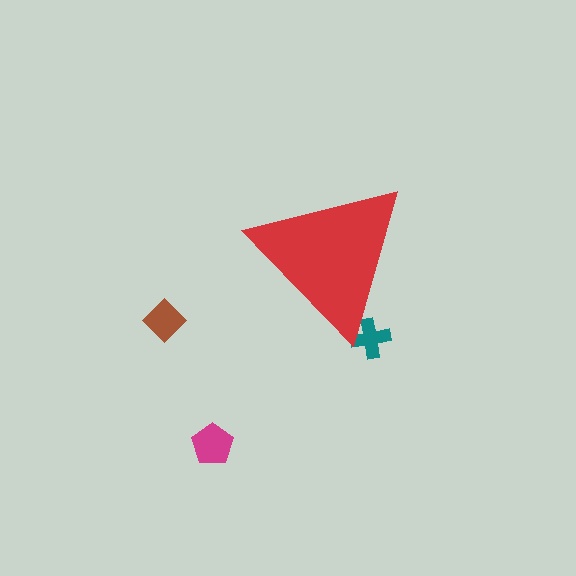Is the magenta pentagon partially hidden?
No, the magenta pentagon is fully visible.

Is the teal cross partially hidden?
Yes, the teal cross is partially hidden behind the red triangle.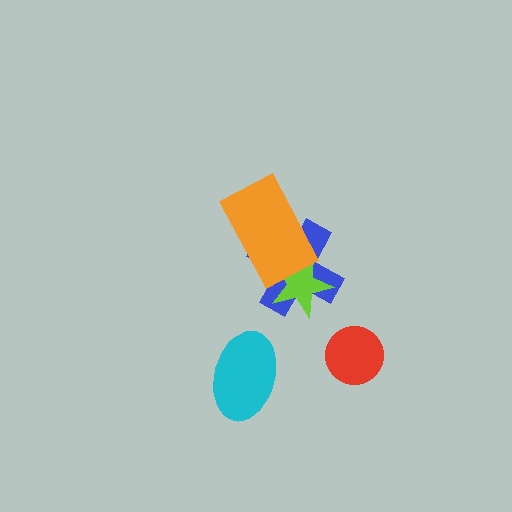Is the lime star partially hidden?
Yes, it is partially covered by another shape.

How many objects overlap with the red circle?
0 objects overlap with the red circle.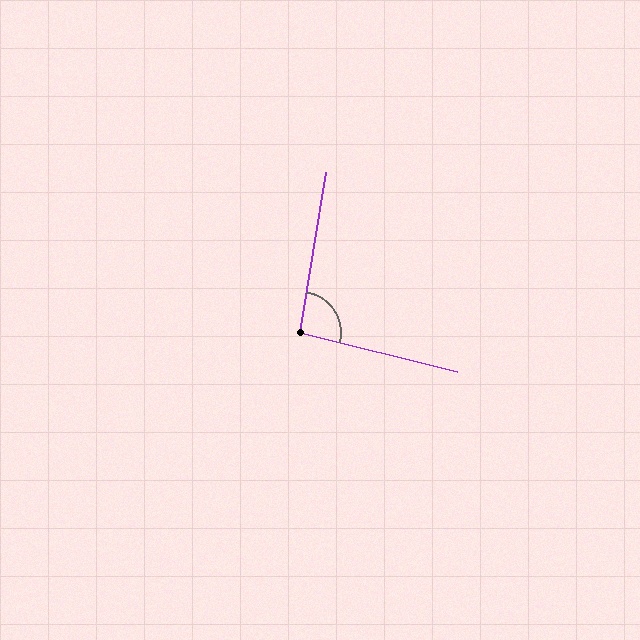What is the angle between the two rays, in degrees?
Approximately 94 degrees.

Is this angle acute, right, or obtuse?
It is approximately a right angle.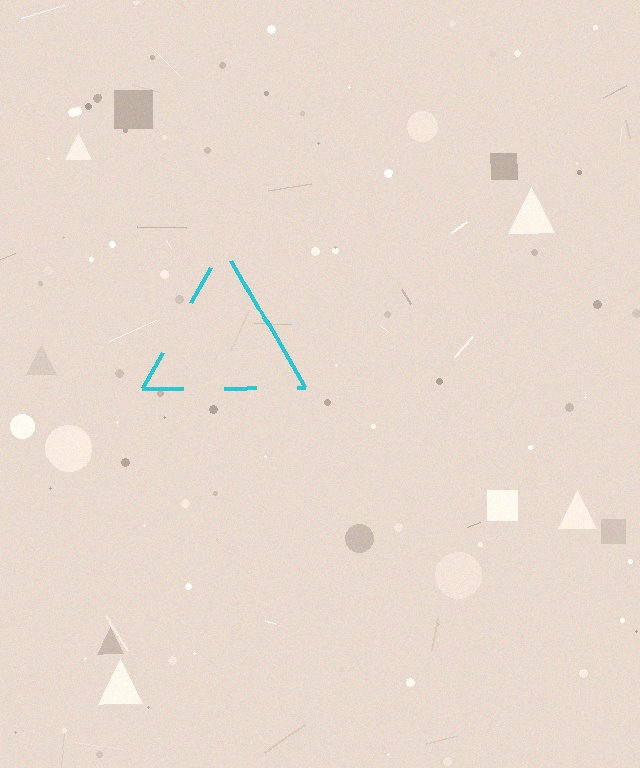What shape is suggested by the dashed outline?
The dashed outline suggests a triangle.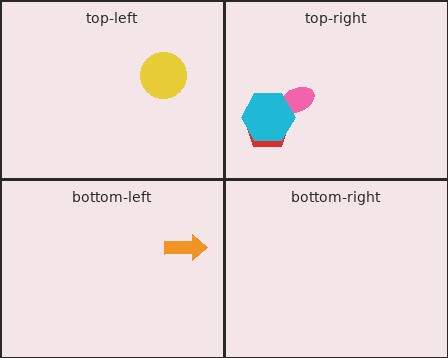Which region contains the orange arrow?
The bottom-left region.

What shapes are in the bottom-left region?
The orange arrow.